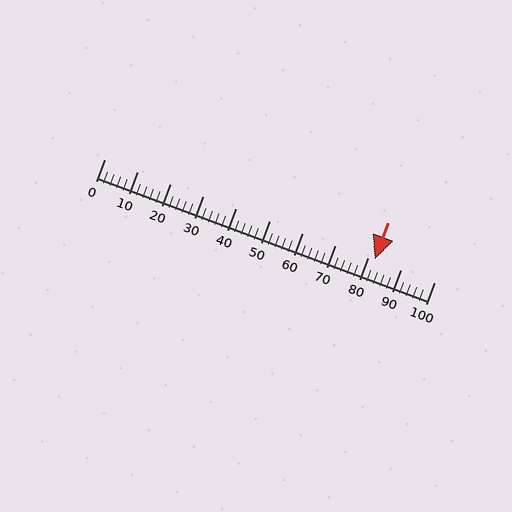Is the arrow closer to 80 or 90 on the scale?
The arrow is closer to 80.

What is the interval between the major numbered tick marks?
The major tick marks are spaced 10 units apart.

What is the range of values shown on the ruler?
The ruler shows values from 0 to 100.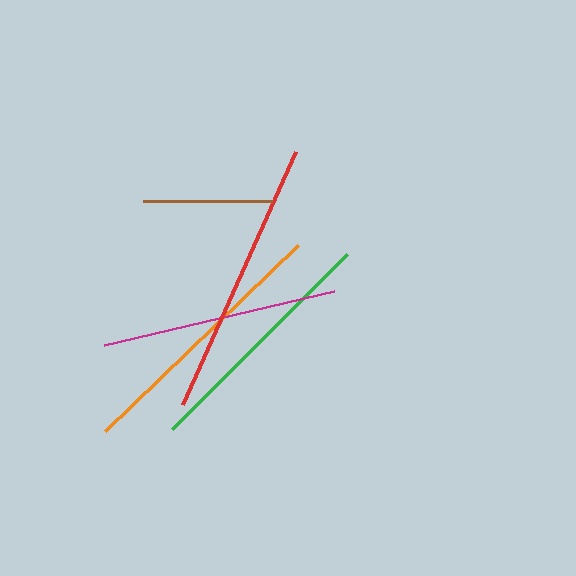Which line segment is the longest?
The red line is the longest at approximately 277 pixels.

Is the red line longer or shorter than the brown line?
The red line is longer than the brown line.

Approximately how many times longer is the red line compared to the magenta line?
The red line is approximately 1.2 times the length of the magenta line.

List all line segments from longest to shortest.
From longest to shortest: red, orange, green, magenta, brown.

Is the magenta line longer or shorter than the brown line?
The magenta line is longer than the brown line.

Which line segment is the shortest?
The brown line is the shortest at approximately 129 pixels.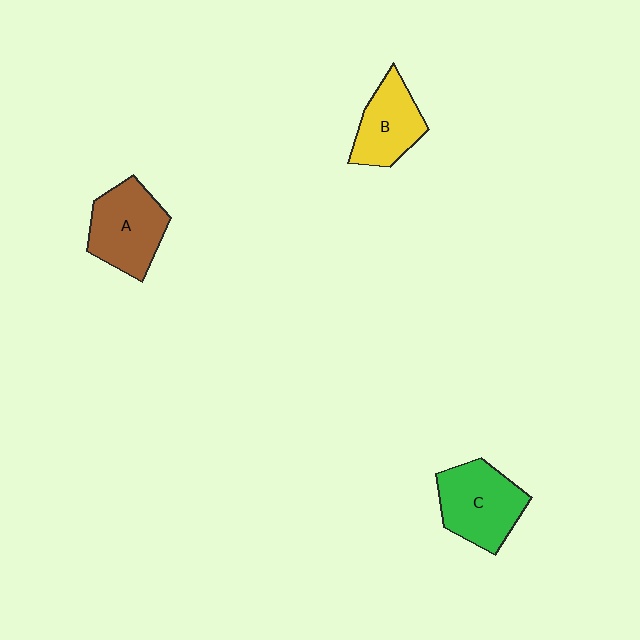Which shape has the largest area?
Shape C (green).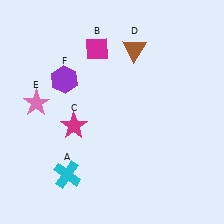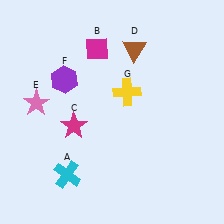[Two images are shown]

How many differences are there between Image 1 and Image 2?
There is 1 difference between the two images.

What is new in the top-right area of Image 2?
A yellow cross (G) was added in the top-right area of Image 2.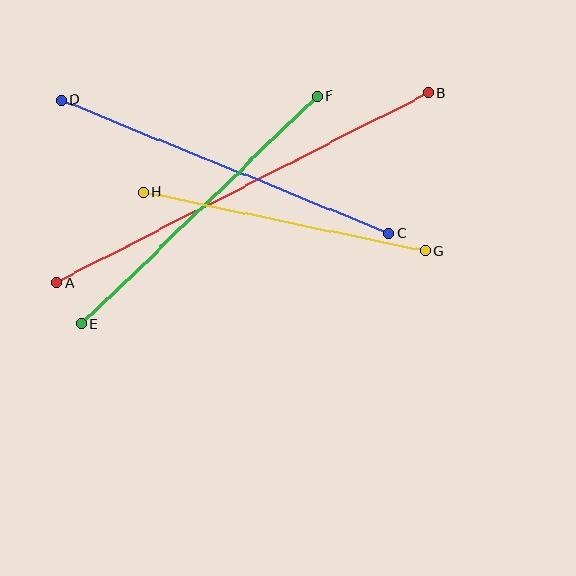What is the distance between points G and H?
The distance is approximately 288 pixels.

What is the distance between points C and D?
The distance is approximately 354 pixels.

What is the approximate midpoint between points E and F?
The midpoint is at approximately (199, 210) pixels.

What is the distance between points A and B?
The distance is approximately 417 pixels.